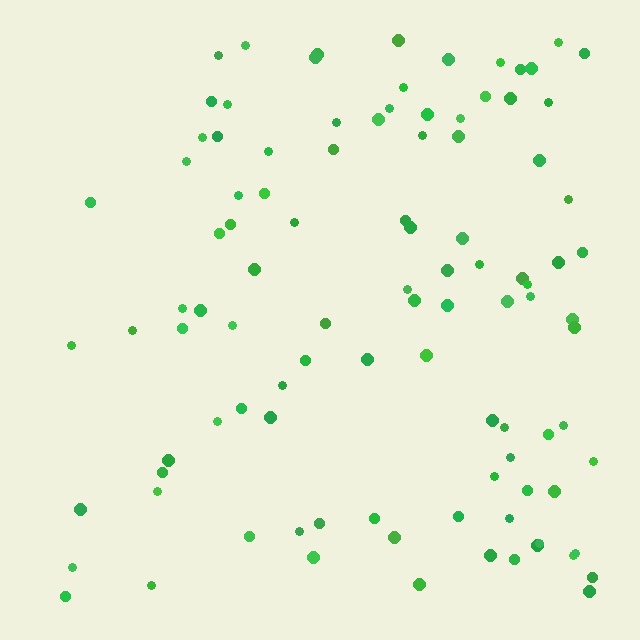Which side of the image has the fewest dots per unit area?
The left.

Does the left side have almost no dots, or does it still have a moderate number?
Still a moderate number, just noticeably fewer than the right.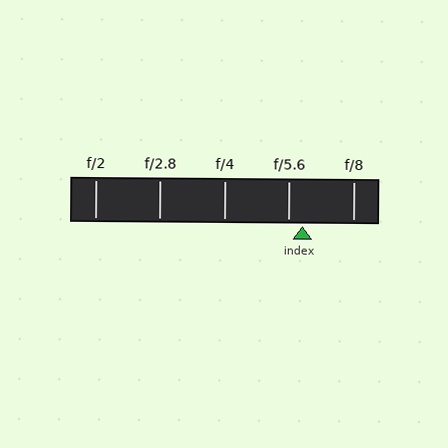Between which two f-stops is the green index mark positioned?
The index mark is between f/5.6 and f/8.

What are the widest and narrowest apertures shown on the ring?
The widest aperture shown is f/2 and the narrowest is f/8.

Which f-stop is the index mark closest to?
The index mark is closest to f/5.6.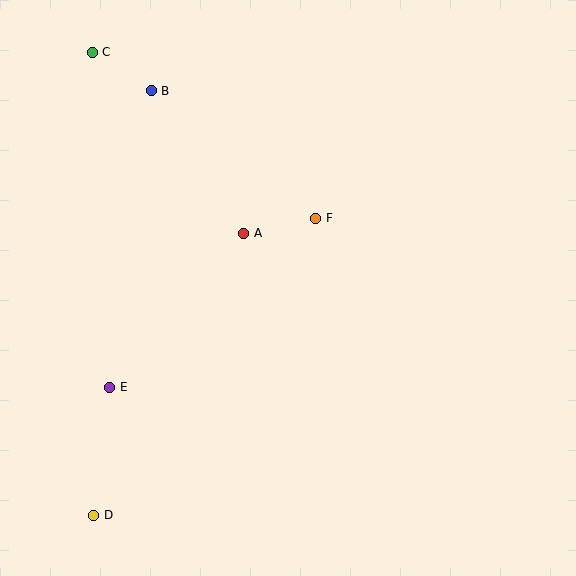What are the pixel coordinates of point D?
Point D is at (94, 515).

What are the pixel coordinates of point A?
Point A is at (244, 233).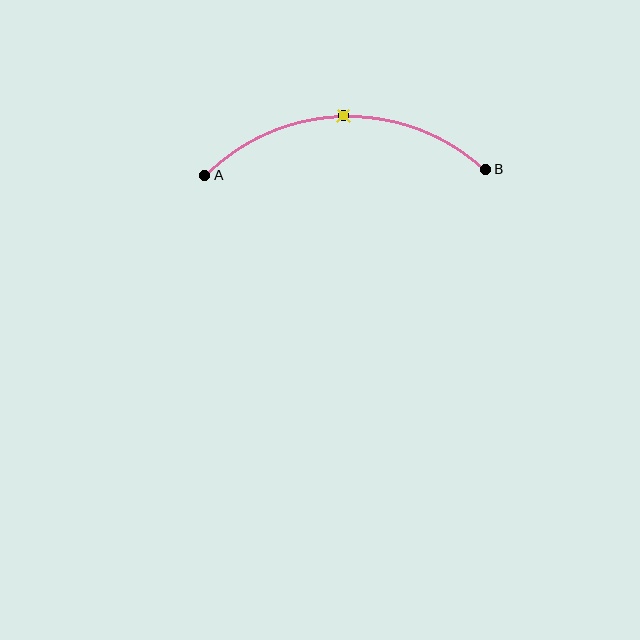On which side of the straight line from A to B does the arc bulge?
The arc bulges above the straight line connecting A and B.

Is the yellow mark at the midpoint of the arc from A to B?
Yes. The yellow mark lies on the arc at equal arc-length from both A and B — it is the arc midpoint.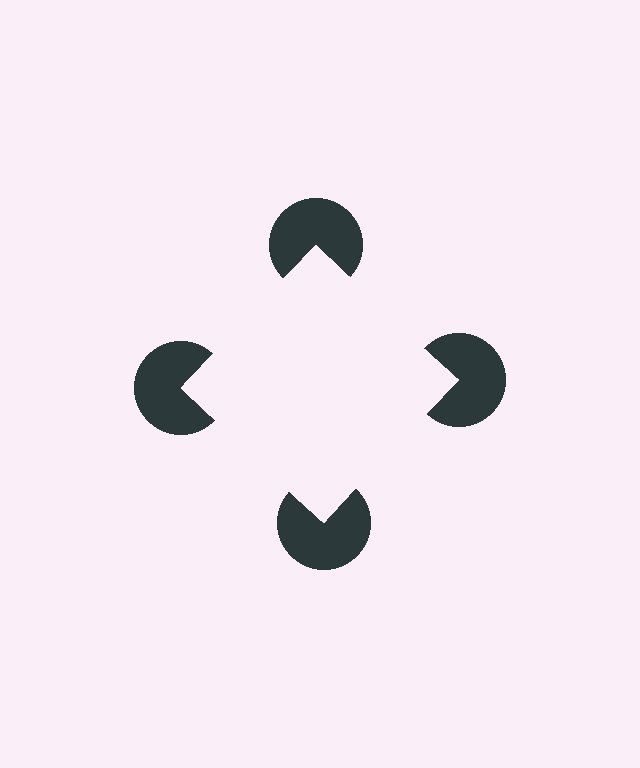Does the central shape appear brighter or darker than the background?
It typically appears slightly brighter than the background, even though no actual brightness change is drawn.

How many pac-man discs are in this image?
There are 4 — one at each vertex of the illusory square.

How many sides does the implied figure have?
4 sides.